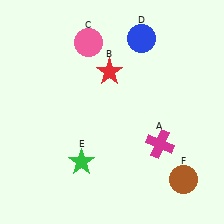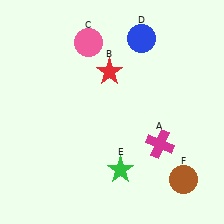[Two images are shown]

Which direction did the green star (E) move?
The green star (E) moved right.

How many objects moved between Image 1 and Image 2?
1 object moved between the two images.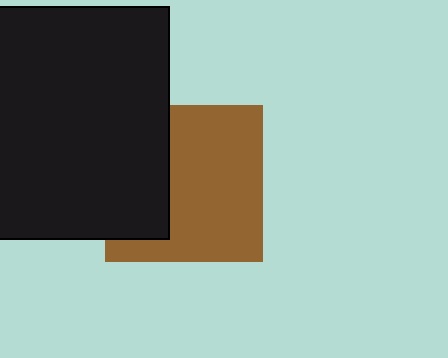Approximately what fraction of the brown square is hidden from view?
Roughly 35% of the brown square is hidden behind the black rectangle.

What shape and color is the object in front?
The object in front is a black rectangle.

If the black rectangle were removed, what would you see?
You would see the complete brown square.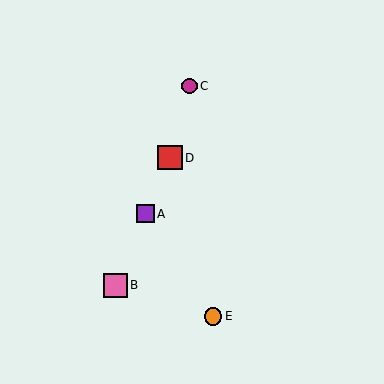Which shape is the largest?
The red square (labeled D) is the largest.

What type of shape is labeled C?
Shape C is a magenta circle.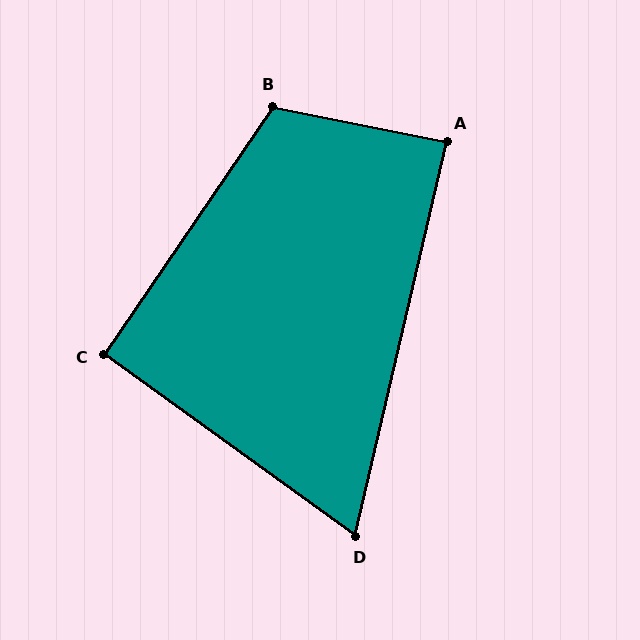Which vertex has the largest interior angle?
B, at approximately 113 degrees.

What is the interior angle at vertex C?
Approximately 92 degrees (approximately right).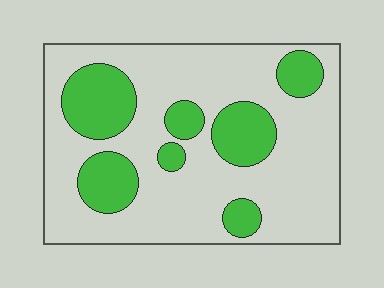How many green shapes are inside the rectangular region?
7.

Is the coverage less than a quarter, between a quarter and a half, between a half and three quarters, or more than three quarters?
Between a quarter and a half.